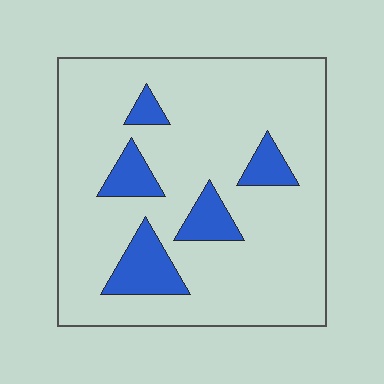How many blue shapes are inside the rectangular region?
5.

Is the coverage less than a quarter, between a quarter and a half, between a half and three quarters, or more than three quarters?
Less than a quarter.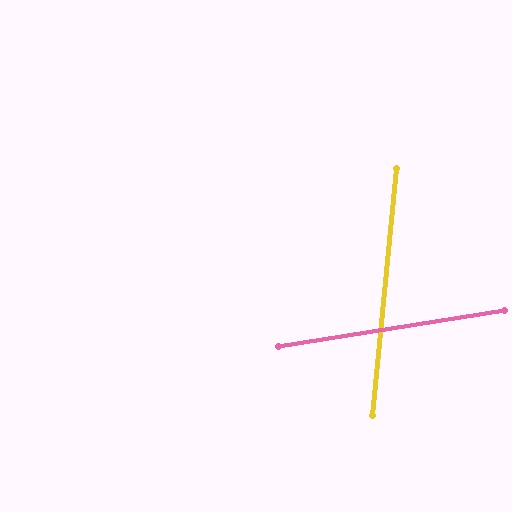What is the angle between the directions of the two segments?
Approximately 75 degrees.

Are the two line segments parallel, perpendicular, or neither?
Neither parallel nor perpendicular — they differ by about 75°.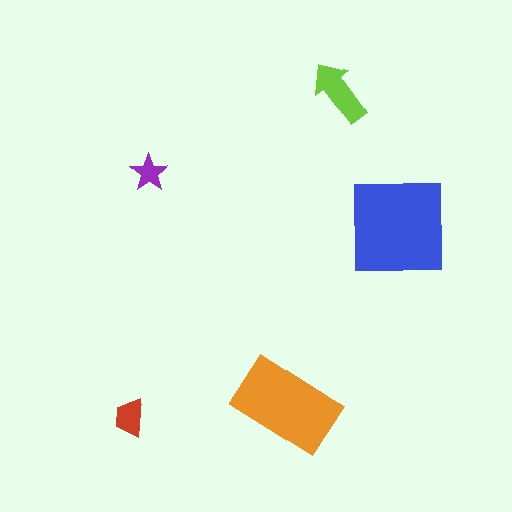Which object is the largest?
The blue square.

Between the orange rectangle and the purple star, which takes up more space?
The orange rectangle.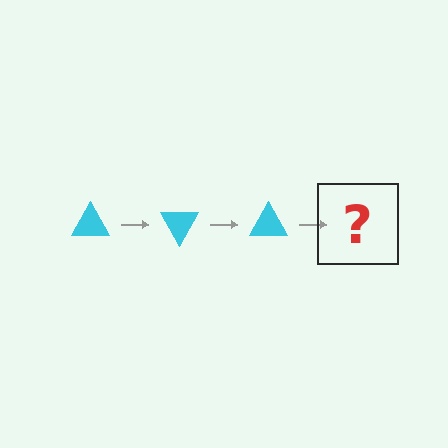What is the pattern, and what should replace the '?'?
The pattern is that the triangle rotates 60 degrees each step. The '?' should be a cyan triangle rotated 180 degrees.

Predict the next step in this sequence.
The next step is a cyan triangle rotated 180 degrees.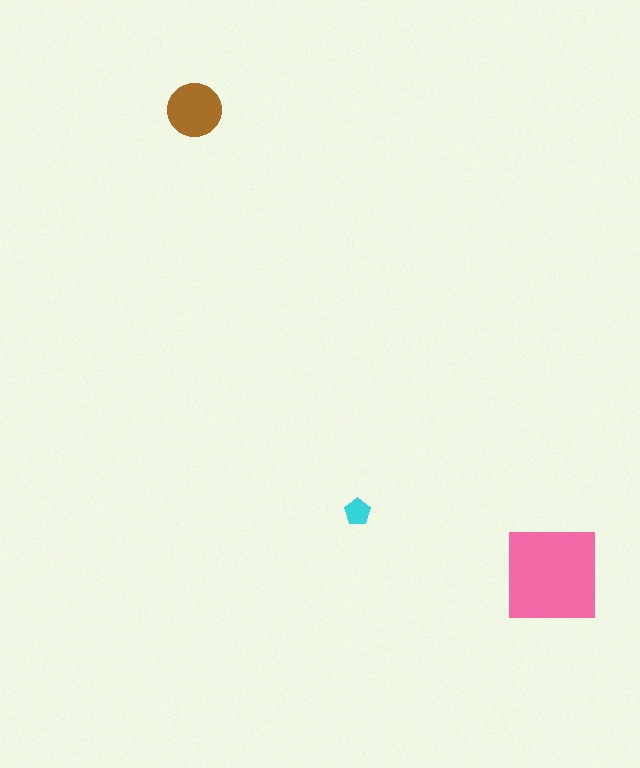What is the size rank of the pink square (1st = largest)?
1st.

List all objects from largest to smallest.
The pink square, the brown circle, the cyan pentagon.